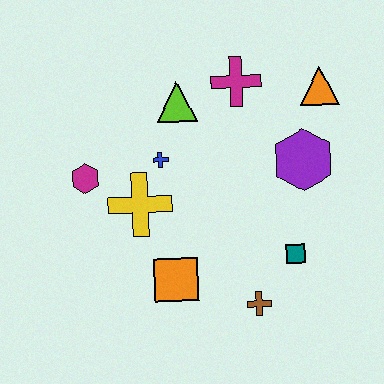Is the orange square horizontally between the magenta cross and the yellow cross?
Yes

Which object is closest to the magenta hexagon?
The yellow cross is closest to the magenta hexagon.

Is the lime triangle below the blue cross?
No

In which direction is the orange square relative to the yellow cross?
The orange square is below the yellow cross.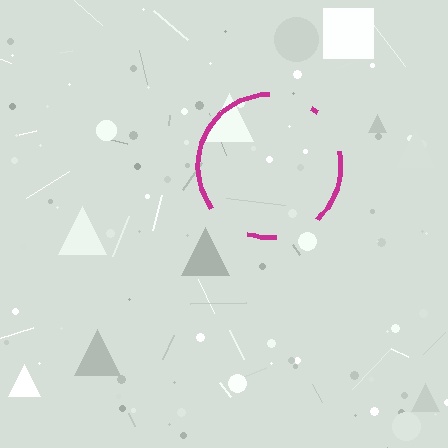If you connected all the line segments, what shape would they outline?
They would outline a circle.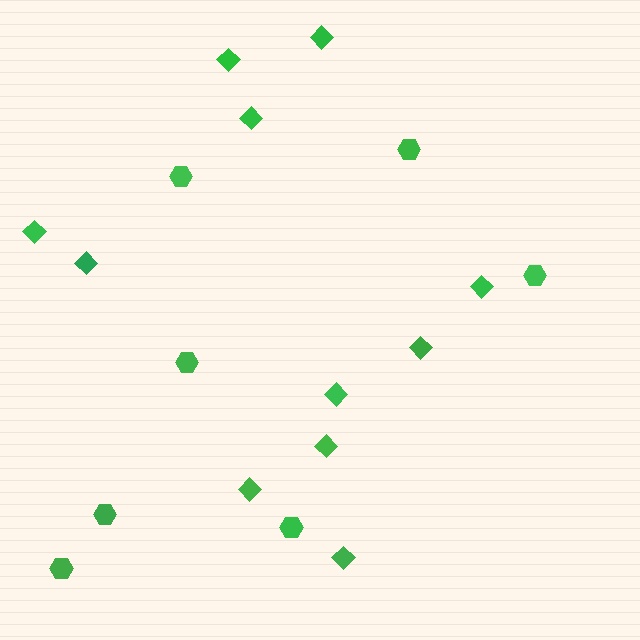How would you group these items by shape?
There are 2 groups: one group of diamonds (11) and one group of hexagons (7).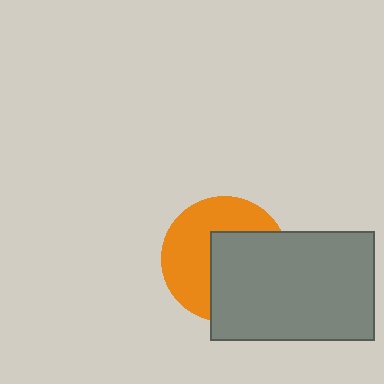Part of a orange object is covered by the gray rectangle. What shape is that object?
It is a circle.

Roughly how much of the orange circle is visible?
About half of it is visible (roughly 51%).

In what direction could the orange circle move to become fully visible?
The orange circle could move toward the upper-left. That would shift it out from behind the gray rectangle entirely.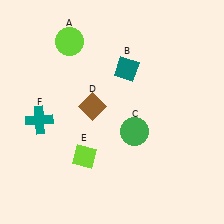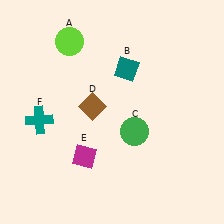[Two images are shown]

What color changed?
The diamond (E) changed from lime in Image 1 to magenta in Image 2.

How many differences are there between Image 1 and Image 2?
There is 1 difference between the two images.